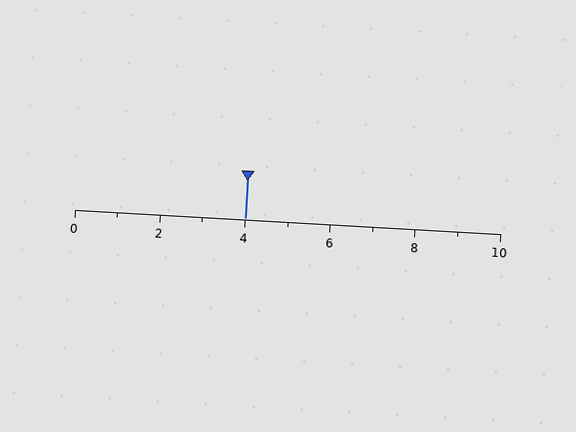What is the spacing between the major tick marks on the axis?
The major ticks are spaced 2 apart.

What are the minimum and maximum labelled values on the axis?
The axis runs from 0 to 10.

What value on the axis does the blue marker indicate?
The marker indicates approximately 4.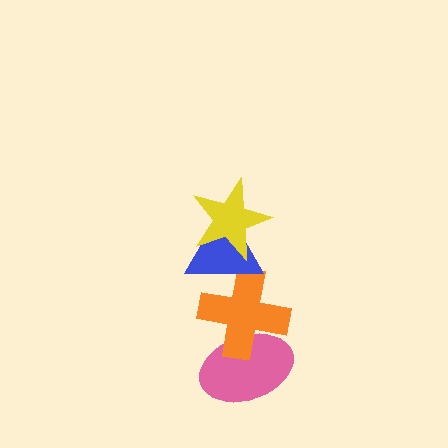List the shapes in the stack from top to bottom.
From top to bottom: the yellow star, the blue triangle, the orange cross, the pink ellipse.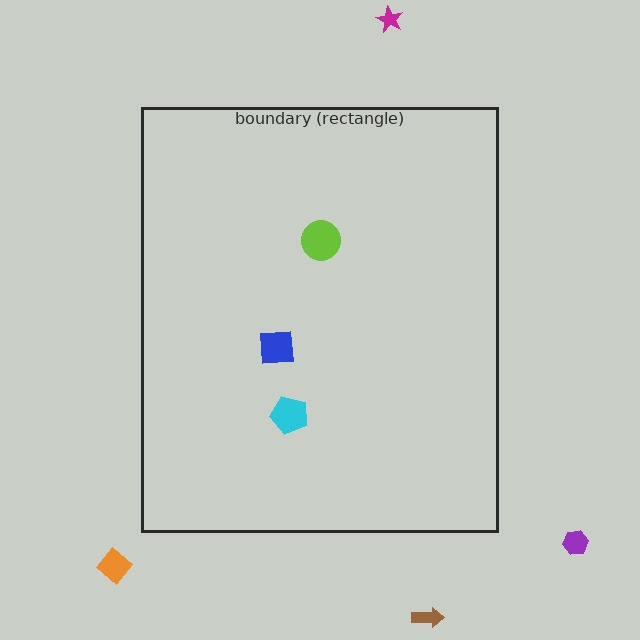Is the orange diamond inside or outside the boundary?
Outside.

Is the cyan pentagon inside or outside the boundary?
Inside.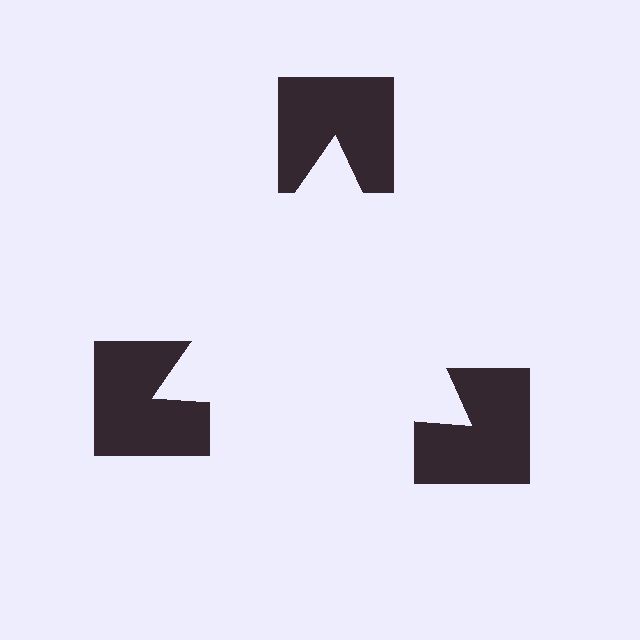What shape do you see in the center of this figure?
An illusory triangle — its edges are inferred from the aligned wedge cuts in the notched squares, not physically drawn.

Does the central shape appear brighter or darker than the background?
It typically appears slightly brighter than the background, even though no actual brightness change is drawn.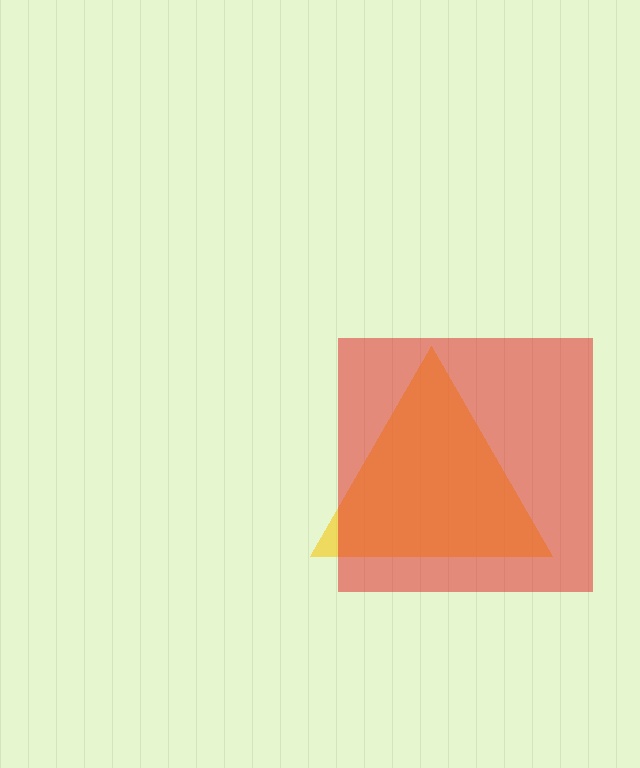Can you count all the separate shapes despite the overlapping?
Yes, there are 2 separate shapes.